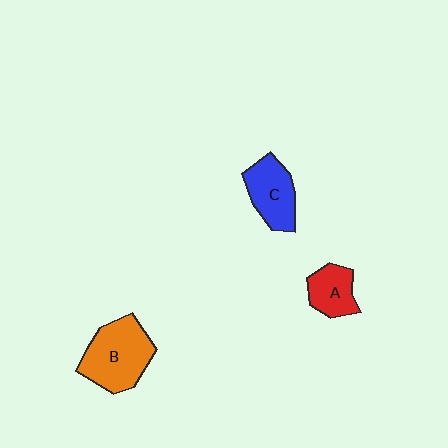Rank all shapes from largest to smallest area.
From largest to smallest: B (orange), C (blue), A (red).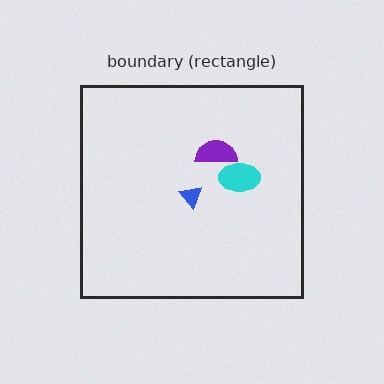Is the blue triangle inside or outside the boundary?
Inside.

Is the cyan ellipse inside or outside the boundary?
Inside.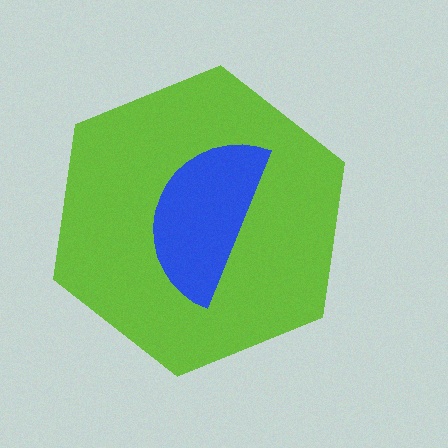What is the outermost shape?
The lime hexagon.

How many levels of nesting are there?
2.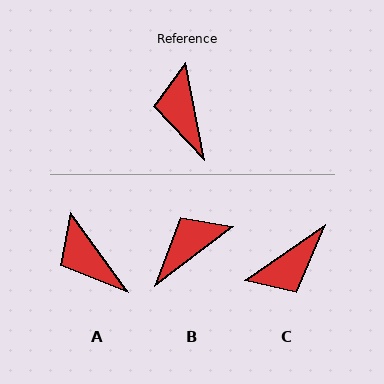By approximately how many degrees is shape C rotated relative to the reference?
Approximately 114 degrees counter-clockwise.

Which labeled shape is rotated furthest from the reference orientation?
C, about 114 degrees away.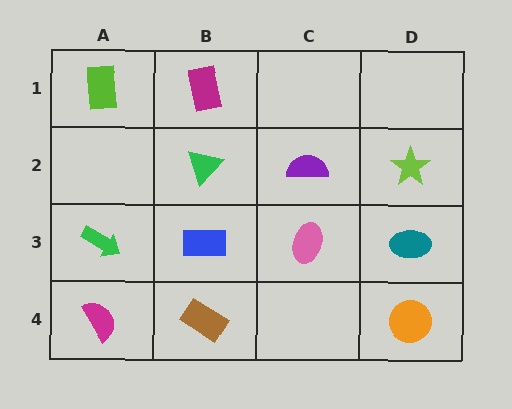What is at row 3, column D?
A teal ellipse.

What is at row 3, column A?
A green arrow.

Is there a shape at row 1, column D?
No, that cell is empty.